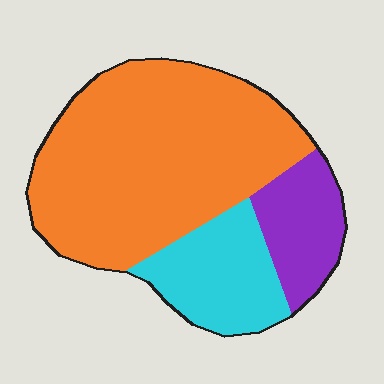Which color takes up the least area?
Purple, at roughly 15%.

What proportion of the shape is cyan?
Cyan covers around 20% of the shape.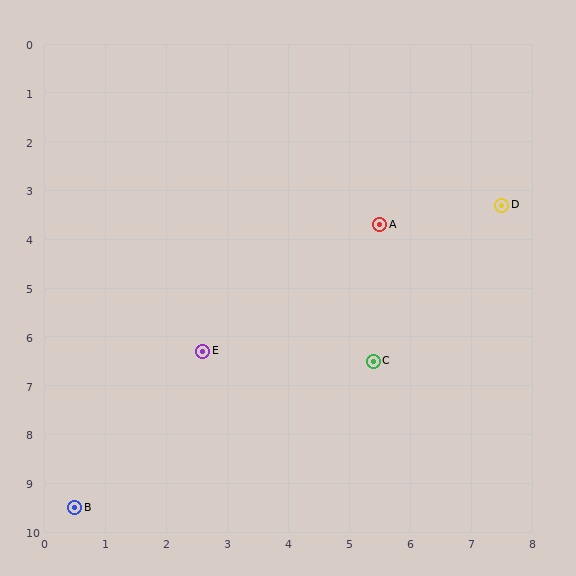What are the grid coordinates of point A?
Point A is at approximately (5.5, 3.7).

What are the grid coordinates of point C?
Point C is at approximately (5.4, 6.5).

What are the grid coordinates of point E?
Point E is at approximately (2.6, 6.3).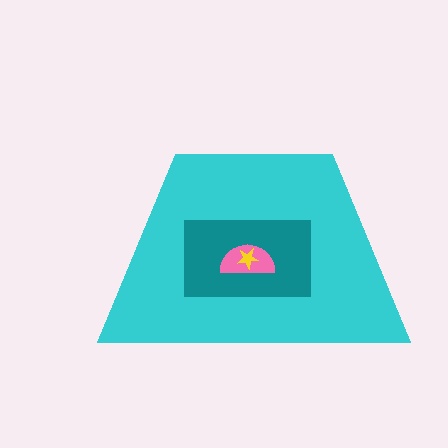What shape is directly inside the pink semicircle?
The yellow star.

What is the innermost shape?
The yellow star.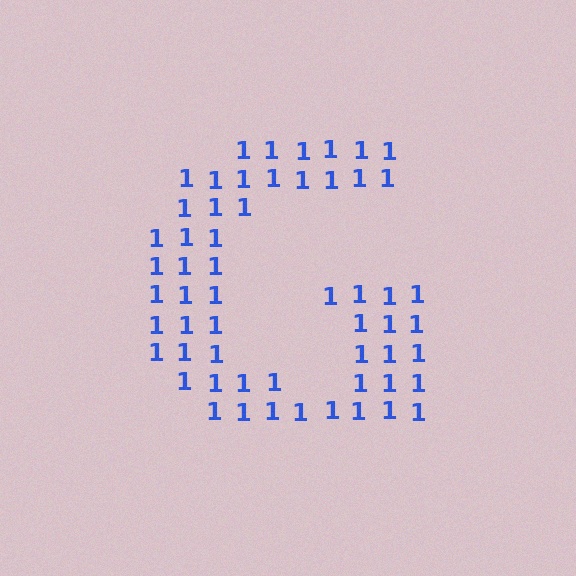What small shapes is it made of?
It is made of small digit 1's.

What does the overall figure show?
The overall figure shows the letter G.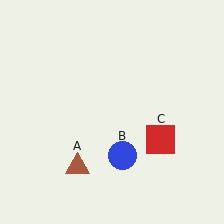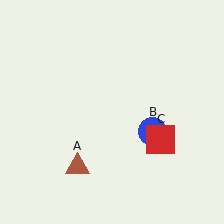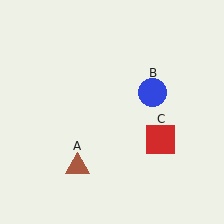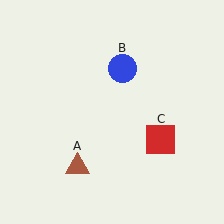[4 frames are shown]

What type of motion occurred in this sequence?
The blue circle (object B) rotated counterclockwise around the center of the scene.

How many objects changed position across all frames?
1 object changed position: blue circle (object B).